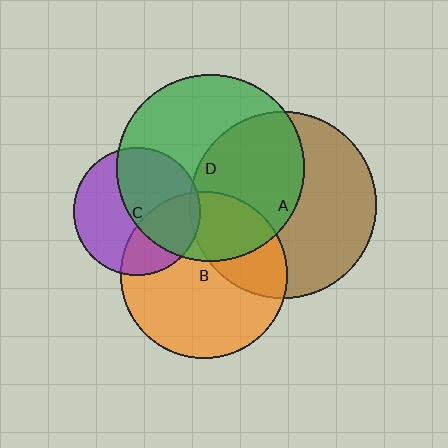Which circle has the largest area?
Circle A (brown).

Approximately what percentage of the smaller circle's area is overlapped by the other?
Approximately 5%.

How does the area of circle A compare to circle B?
Approximately 1.3 times.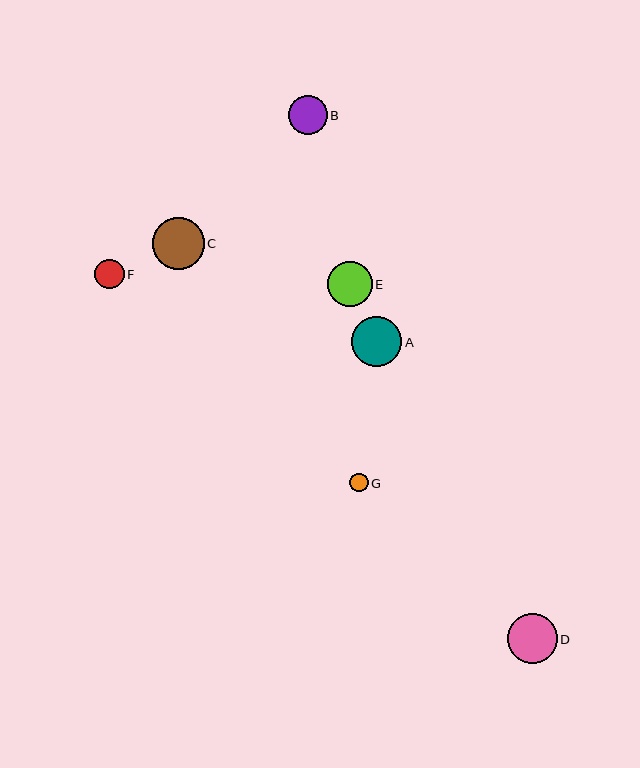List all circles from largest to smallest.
From largest to smallest: C, A, D, E, B, F, G.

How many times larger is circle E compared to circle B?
Circle E is approximately 1.2 times the size of circle B.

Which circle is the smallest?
Circle G is the smallest with a size of approximately 19 pixels.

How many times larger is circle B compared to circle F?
Circle B is approximately 1.3 times the size of circle F.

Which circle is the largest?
Circle C is the largest with a size of approximately 52 pixels.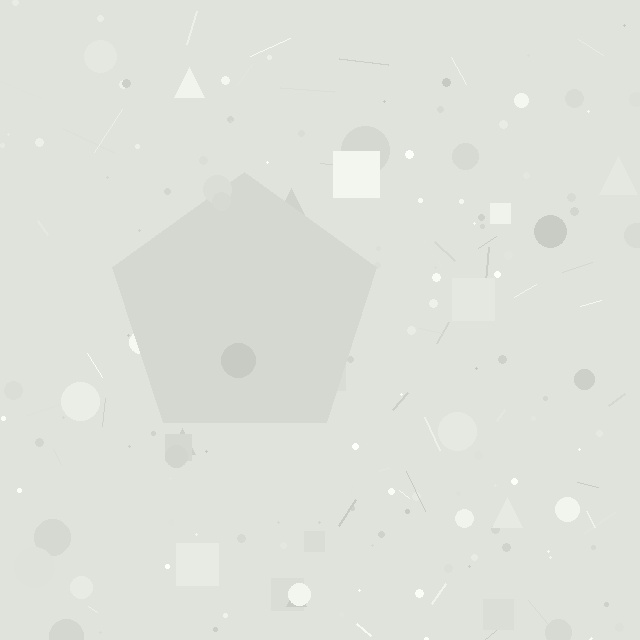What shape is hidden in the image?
A pentagon is hidden in the image.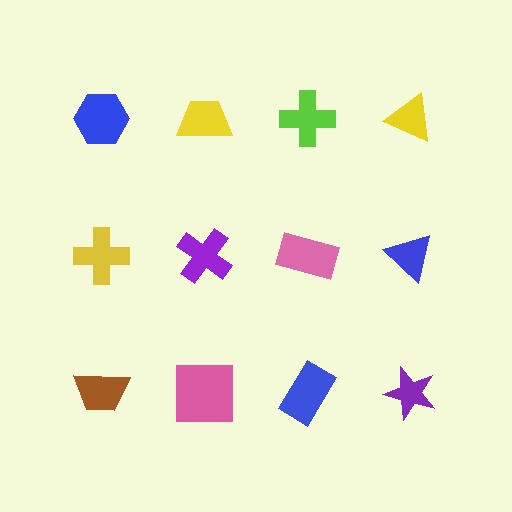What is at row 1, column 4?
A yellow triangle.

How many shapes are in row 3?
4 shapes.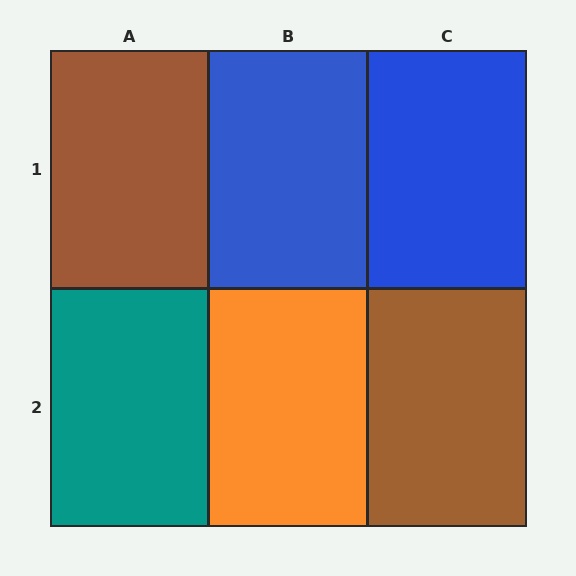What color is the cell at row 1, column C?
Blue.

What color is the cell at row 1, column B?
Blue.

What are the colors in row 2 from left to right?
Teal, orange, brown.